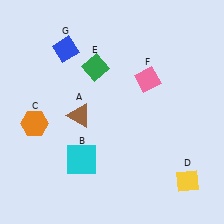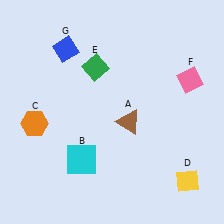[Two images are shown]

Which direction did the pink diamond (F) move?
The pink diamond (F) moved right.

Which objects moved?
The objects that moved are: the brown triangle (A), the pink diamond (F).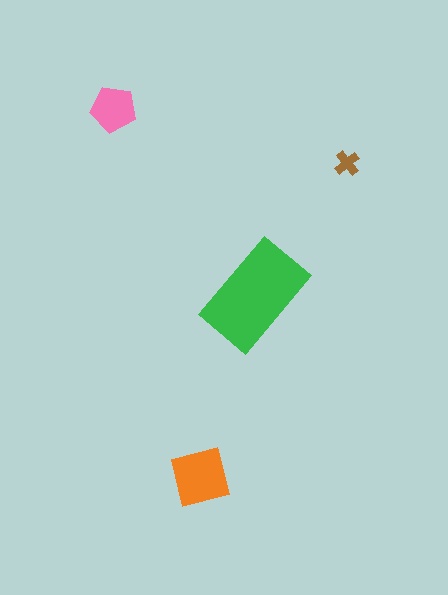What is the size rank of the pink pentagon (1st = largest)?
3rd.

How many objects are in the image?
There are 4 objects in the image.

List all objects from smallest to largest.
The brown cross, the pink pentagon, the orange square, the green rectangle.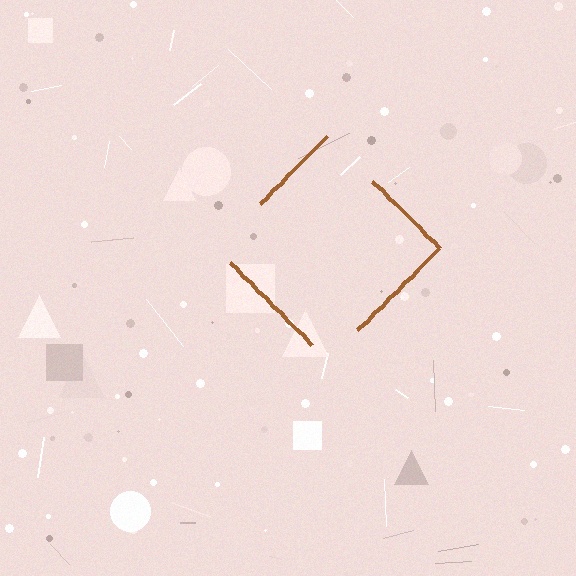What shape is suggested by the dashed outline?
The dashed outline suggests a diamond.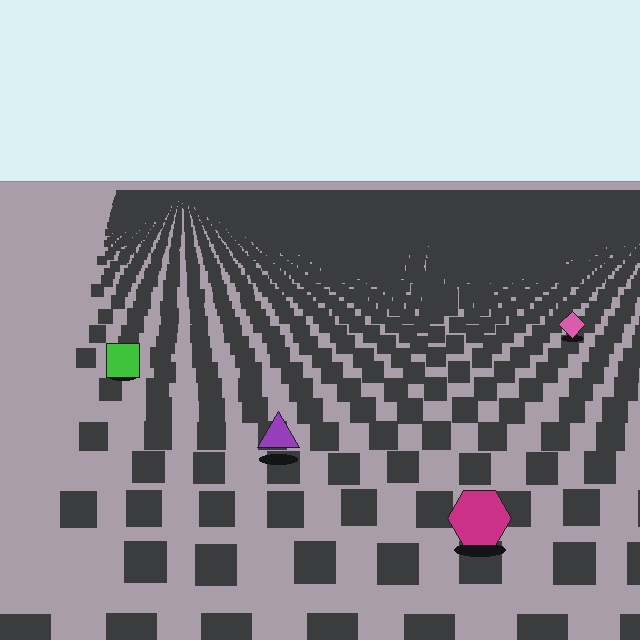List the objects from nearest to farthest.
From nearest to farthest: the magenta hexagon, the purple triangle, the green square, the pink diamond.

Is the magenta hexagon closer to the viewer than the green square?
Yes. The magenta hexagon is closer — you can tell from the texture gradient: the ground texture is coarser near it.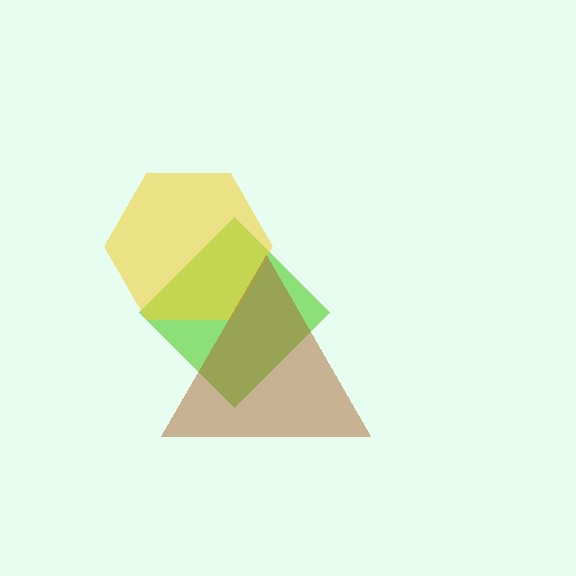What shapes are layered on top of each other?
The layered shapes are: a lime diamond, a yellow hexagon, a brown triangle.